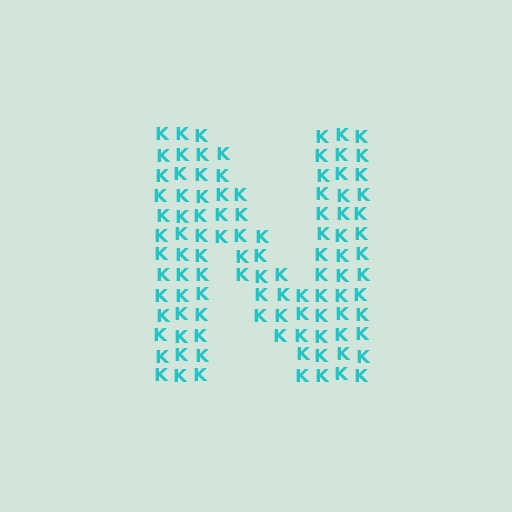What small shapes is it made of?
It is made of small letter K's.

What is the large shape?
The large shape is the letter N.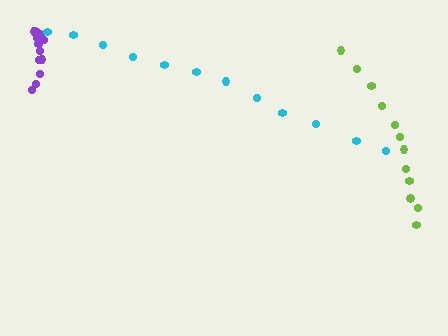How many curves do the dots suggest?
There are 3 distinct paths.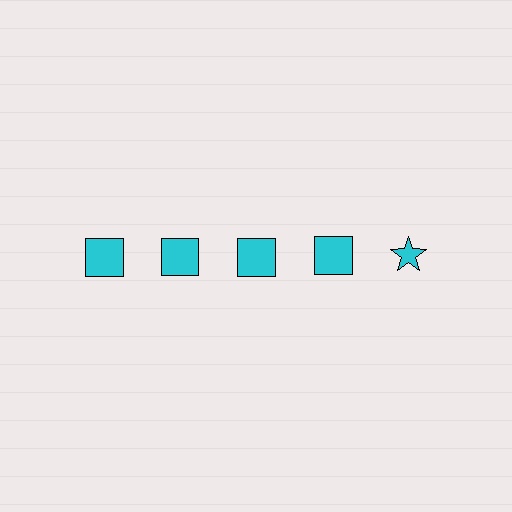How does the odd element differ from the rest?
It has a different shape: star instead of square.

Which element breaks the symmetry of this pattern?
The cyan star in the top row, rightmost column breaks the symmetry. All other shapes are cyan squares.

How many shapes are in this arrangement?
There are 5 shapes arranged in a grid pattern.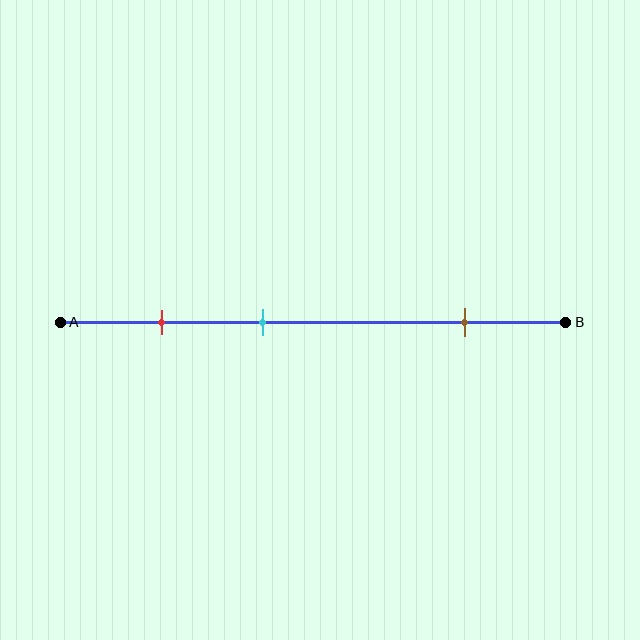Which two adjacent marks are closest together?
The red and cyan marks are the closest adjacent pair.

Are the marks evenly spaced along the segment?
No, the marks are not evenly spaced.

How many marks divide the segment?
There are 3 marks dividing the segment.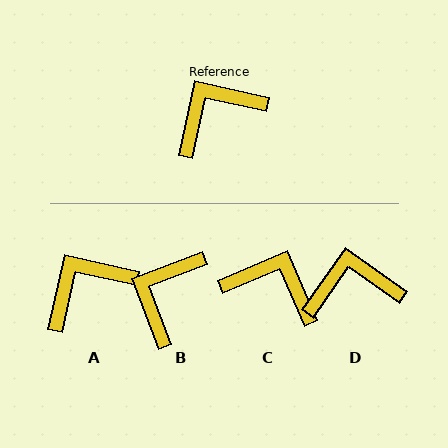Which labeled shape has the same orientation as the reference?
A.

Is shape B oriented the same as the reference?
No, it is off by about 33 degrees.